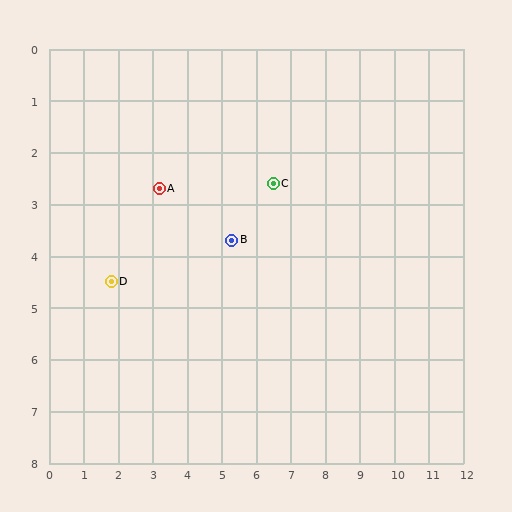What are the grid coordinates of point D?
Point D is at approximately (1.8, 4.5).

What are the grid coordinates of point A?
Point A is at approximately (3.2, 2.7).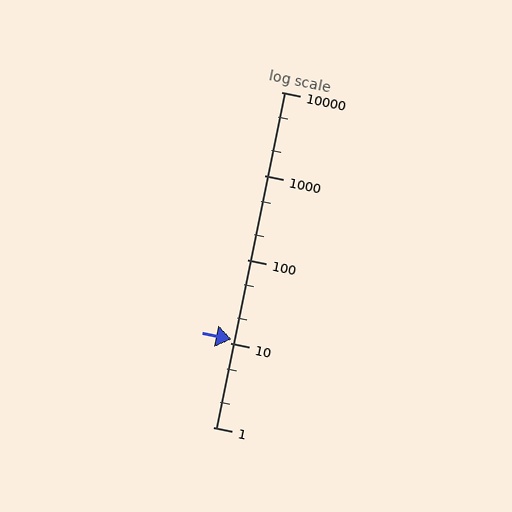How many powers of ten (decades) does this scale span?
The scale spans 4 decades, from 1 to 10000.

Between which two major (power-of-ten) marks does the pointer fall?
The pointer is between 10 and 100.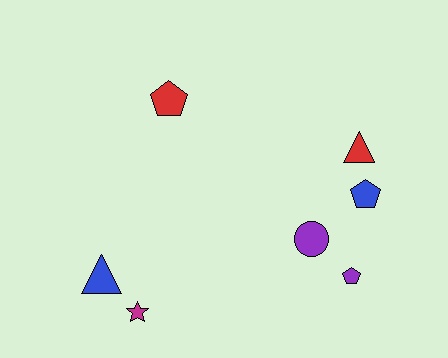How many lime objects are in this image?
There are no lime objects.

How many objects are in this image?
There are 7 objects.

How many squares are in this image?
There are no squares.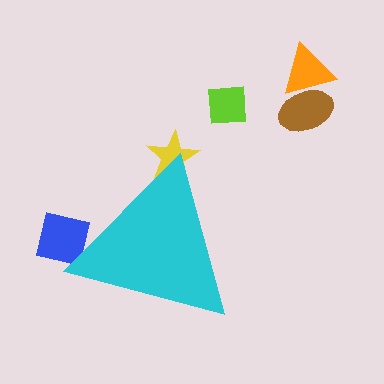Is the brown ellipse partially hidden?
No, the brown ellipse is fully visible.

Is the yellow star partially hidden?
Yes, the yellow star is partially hidden behind the cyan triangle.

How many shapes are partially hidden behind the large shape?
2 shapes are partially hidden.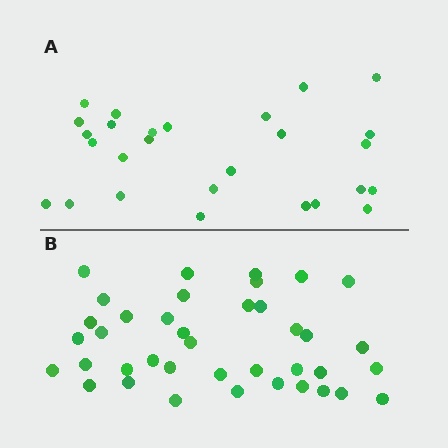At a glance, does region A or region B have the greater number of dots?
Region B (the bottom region) has more dots.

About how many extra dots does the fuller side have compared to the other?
Region B has roughly 12 or so more dots than region A.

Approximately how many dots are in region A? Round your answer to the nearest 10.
About 30 dots. (The exact count is 27, which rounds to 30.)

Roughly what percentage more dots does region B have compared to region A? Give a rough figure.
About 45% more.